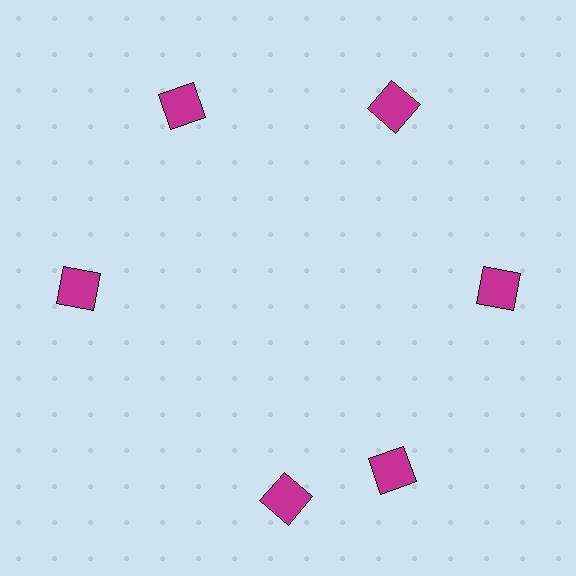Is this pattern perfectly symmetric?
No. The 6 magenta squares are arranged in a ring, but one element near the 7 o'clock position is rotated out of alignment along the ring, breaking the 6-fold rotational symmetry.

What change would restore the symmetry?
The symmetry would be restored by rotating it back into even spacing with its neighbors so that all 6 squares sit at equal angles and equal distance from the center.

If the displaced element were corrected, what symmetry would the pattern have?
It would have 6-fold rotational symmetry — the pattern would map onto itself every 60 degrees.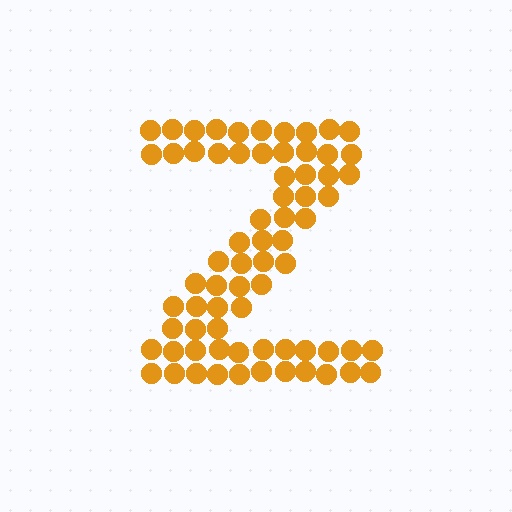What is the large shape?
The large shape is the letter Z.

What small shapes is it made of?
It is made of small circles.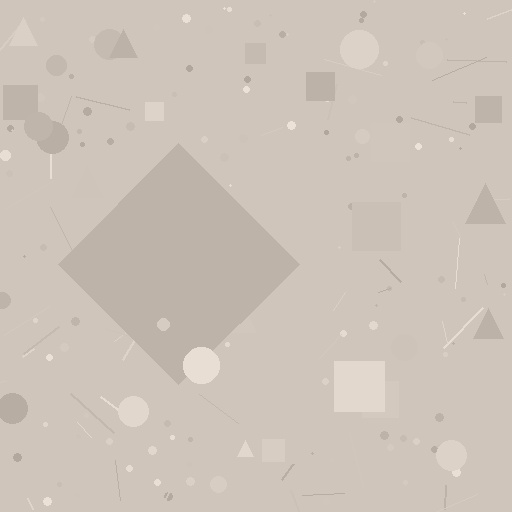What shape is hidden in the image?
A diamond is hidden in the image.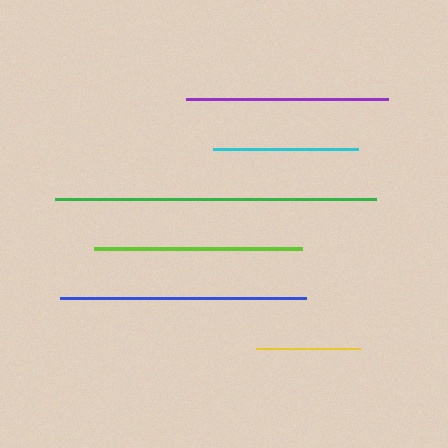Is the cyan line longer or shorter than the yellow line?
The cyan line is longer than the yellow line.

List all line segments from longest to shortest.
From longest to shortest: green, blue, lime, purple, cyan, yellow.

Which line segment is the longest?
The green line is the longest at approximately 320 pixels.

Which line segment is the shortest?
The yellow line is the shortest at approximately 104 pixels.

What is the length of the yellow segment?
The yellow segment is approximately 104 pixels long.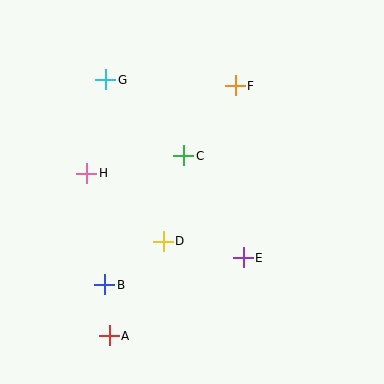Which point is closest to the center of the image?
Point C at (184, 156) is closest to the center.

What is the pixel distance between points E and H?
The distance between E and H is 178 pixels.